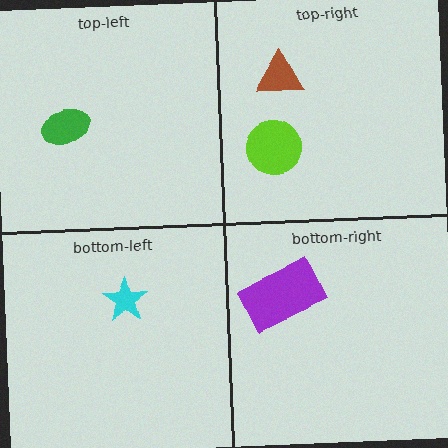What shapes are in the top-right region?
The brown triangle, the lime circle.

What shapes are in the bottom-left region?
The cyan star.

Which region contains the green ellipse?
The top-left region.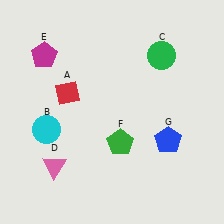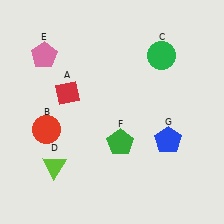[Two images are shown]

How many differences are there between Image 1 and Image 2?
There are 3 differences between the two images.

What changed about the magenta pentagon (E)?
In Image 1, E is magenta. In Image 2, it changed to pink.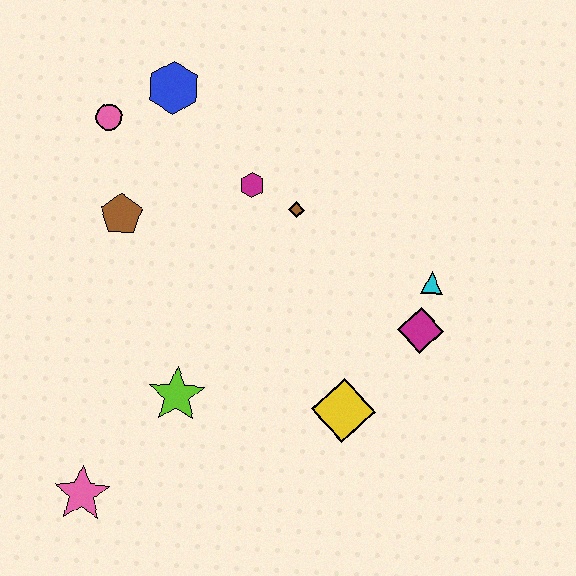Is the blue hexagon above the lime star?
Yes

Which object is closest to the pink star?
The lime star is closest to the pink star.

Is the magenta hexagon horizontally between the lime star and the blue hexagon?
No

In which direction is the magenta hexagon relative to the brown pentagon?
The magenta hexagon is to the right of the brown pentagon.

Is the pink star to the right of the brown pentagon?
No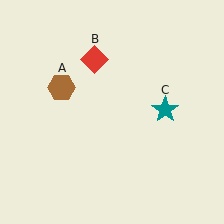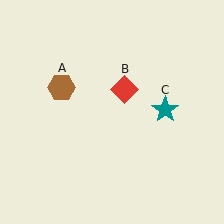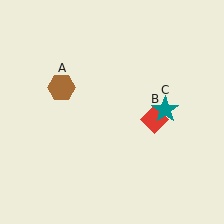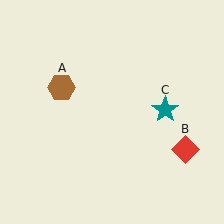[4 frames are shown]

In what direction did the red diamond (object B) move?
The red diamond (object B) moved down and to the right.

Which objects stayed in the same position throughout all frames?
Brown hexagon (object A) and teal star (object C) remained stationary.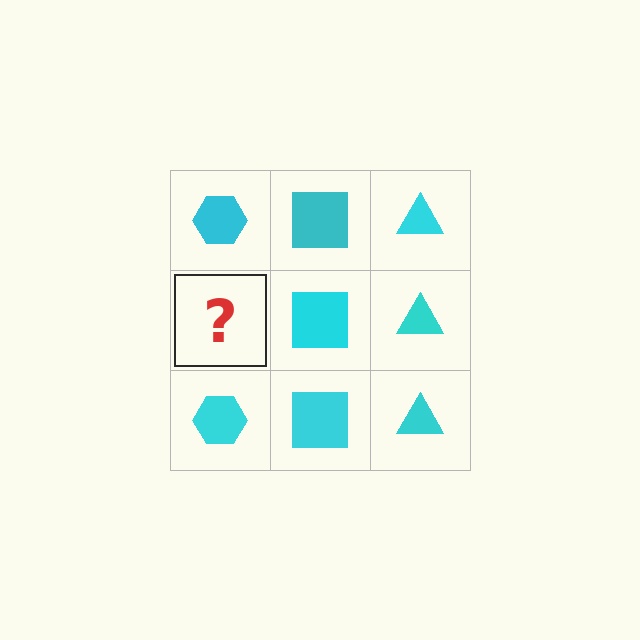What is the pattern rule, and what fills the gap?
The rule is that each column has a consistent shape. The gap should be filled with a cyan hexagon.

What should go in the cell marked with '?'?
The missing cell should contain a cyan hexagon.